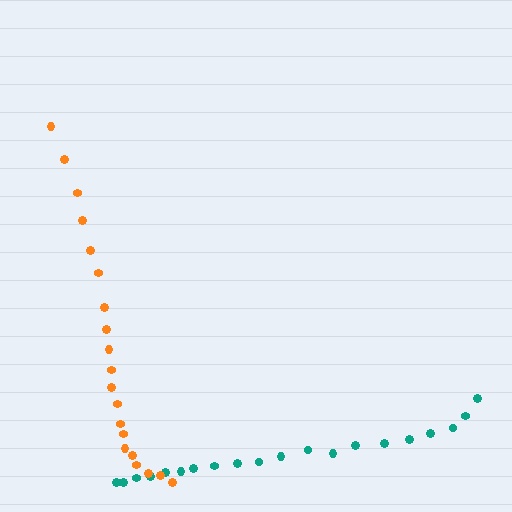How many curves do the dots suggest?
There are 2 distinct paths.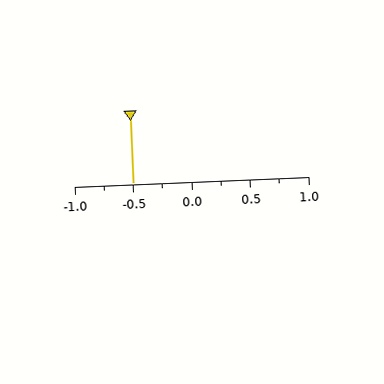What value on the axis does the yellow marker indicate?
The marker indicates approximately -0.5.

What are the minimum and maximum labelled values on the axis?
The axis runs from -1.0 to 1.0.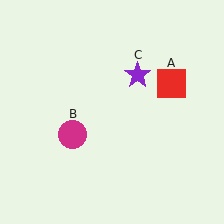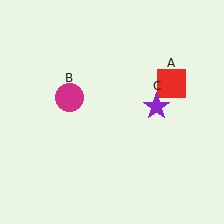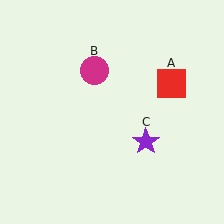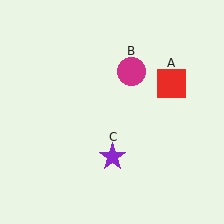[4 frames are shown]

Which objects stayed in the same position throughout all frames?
Red square (object A) remained stationary.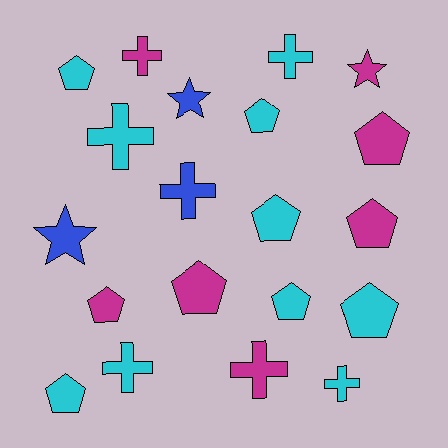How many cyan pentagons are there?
There are 6 cyan pentagons.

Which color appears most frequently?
Cyan, with 10 objects.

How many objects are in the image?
There are 20 objects.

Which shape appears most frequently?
Pentagon, with 10 objects.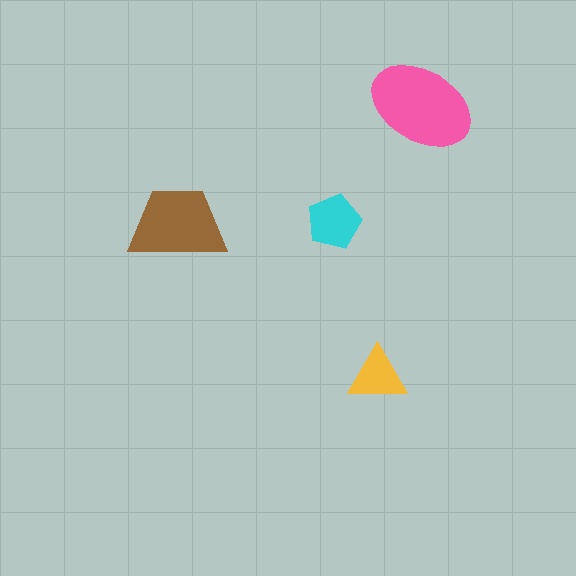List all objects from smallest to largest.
The yellow triangle, the cyan pentagon, the brown trapezoid, the pink ellipse.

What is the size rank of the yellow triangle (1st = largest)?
4th.